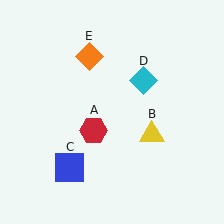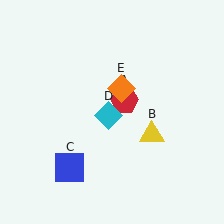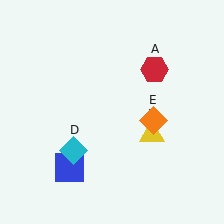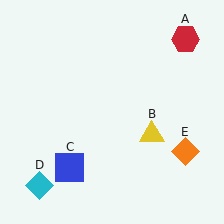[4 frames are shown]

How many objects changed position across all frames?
3 objects changed position: red hexagon (object A), cyan diamond (object D), orange diamond (object E).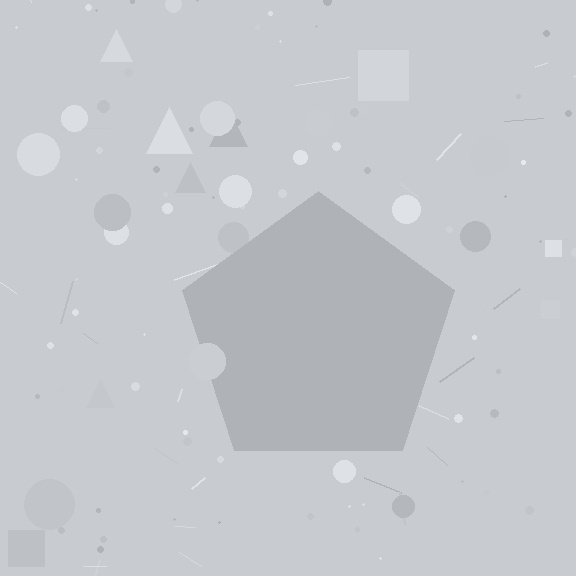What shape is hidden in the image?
A pentagon is hidden in the image.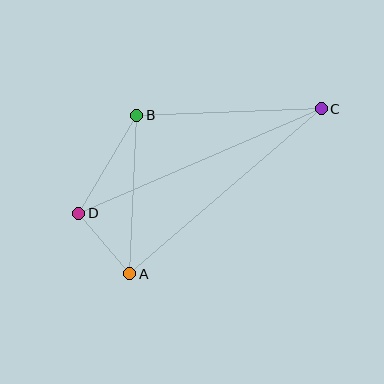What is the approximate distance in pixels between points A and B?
The distance between A and B is approximately 158 pixels.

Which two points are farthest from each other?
Points C and D are farthest from each other.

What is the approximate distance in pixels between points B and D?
The distance between B and D is approximately 114 pixels.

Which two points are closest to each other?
Points A and D are closest to each other.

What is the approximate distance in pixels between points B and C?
The distance between B and C is approximately 185 pixels.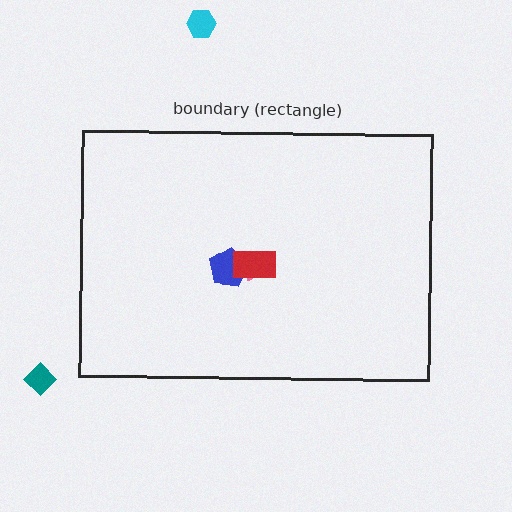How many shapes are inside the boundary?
4 inside, 2 outside.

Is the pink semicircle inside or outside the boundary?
Inside.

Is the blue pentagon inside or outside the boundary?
Inside.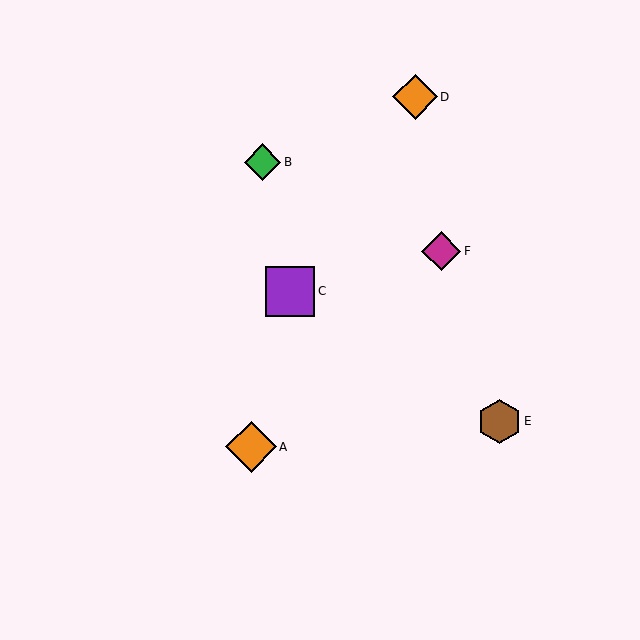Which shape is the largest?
The orange diamond (labeled A) is the largest.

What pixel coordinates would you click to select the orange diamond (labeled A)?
Click at (251, 447) to select the orange diamond A.